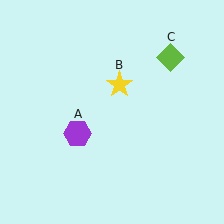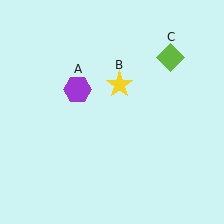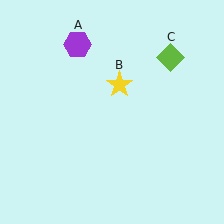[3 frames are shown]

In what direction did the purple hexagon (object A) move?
The purple hexagon (object A) moved up.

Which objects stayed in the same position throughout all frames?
Yellow star (object B) and lime diamond (object C) remained stationary.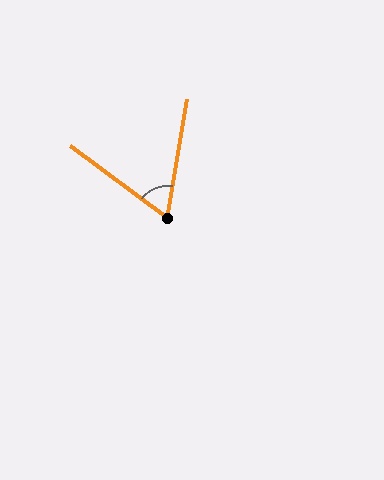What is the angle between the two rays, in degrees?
Approximately 63 degrees.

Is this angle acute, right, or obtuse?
It is acute.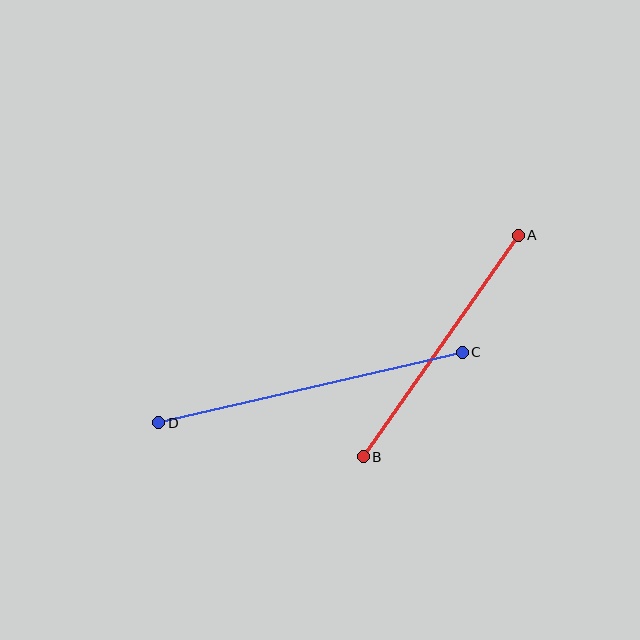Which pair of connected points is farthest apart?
Points C and D are farthest apart.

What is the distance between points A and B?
The distance is approximately 270 pixels.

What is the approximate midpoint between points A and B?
The midpoint is at approximately (441, 346) pixels.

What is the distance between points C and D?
The distance is approximately 311 pixels.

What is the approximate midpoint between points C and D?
The midpoint is at approximately (311, 387) pixels.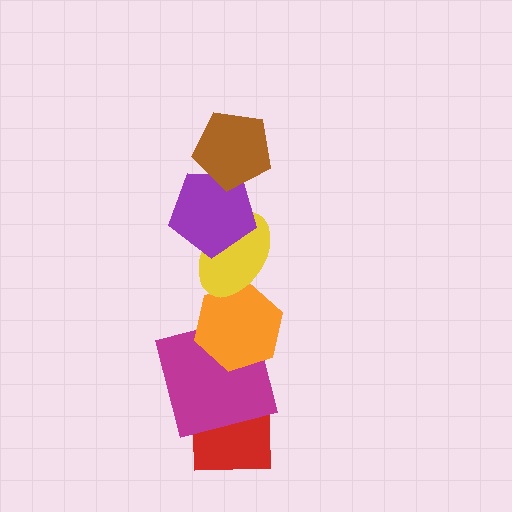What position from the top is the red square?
The red square is 6th from the top.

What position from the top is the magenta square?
The magenta square is 5th from the top.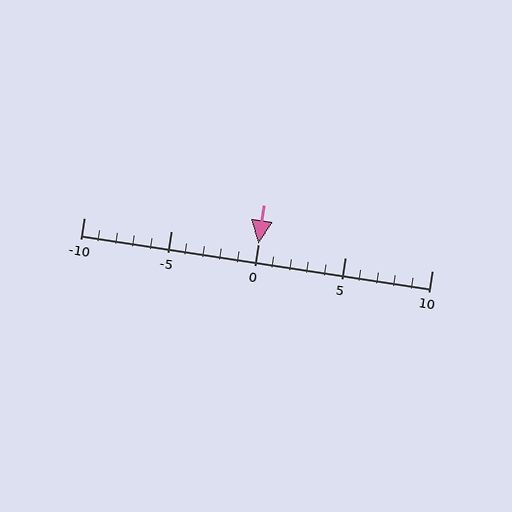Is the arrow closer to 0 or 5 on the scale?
The arrow is closer to 0.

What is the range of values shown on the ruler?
The ruler shows values from -10 to 10.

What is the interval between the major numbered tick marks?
The major tick marks are spaced 5 units apart.